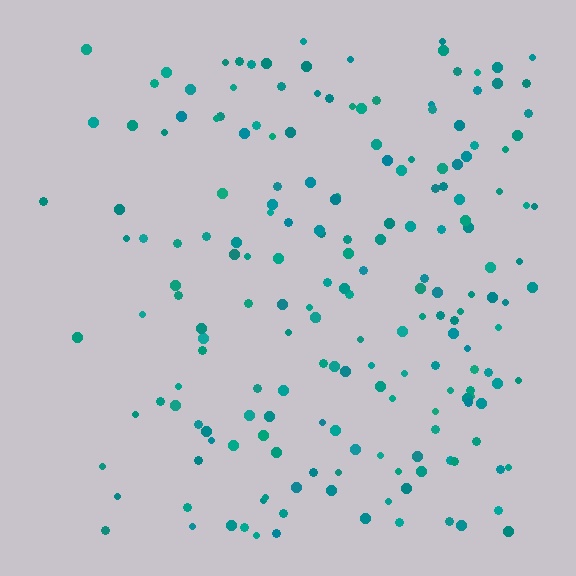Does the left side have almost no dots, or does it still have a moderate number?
Still a moderate number, just noticeably fewer than the right.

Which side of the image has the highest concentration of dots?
The right.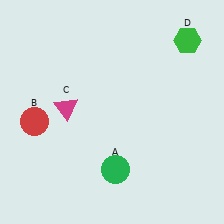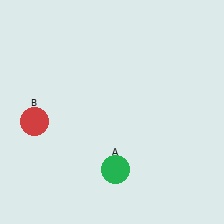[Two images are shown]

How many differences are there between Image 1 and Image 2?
There are 2 differences between the two images.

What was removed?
The magenta triangle (C), the green hexagon (D) were removed in Image 2.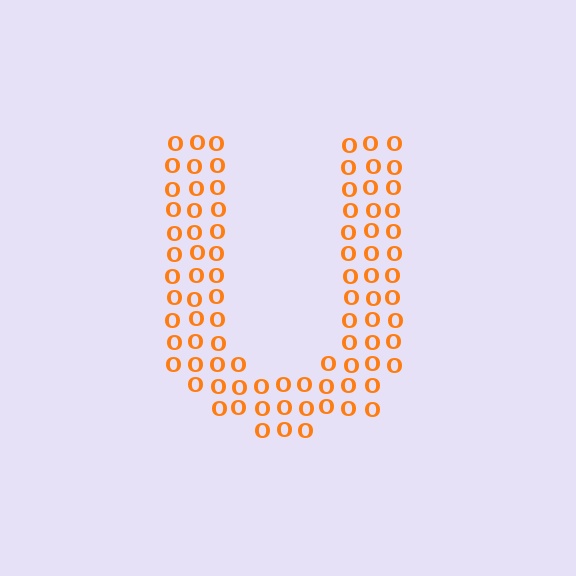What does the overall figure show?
The overall figure shows the letter U.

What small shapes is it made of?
It is made of small letter O's.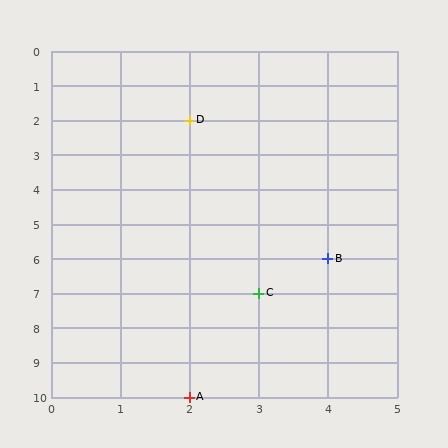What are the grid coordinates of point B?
Point B is at grid coordinates (4, 6).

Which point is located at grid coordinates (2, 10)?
Point A is at (2, 10).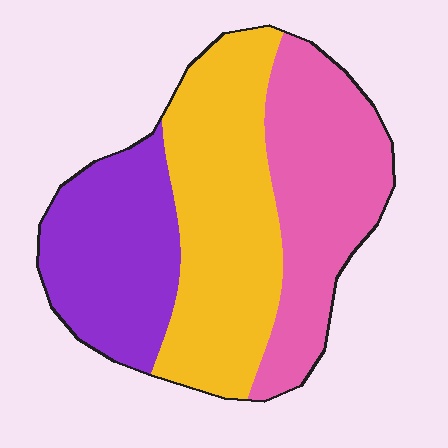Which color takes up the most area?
Yellow, at roughly 40%.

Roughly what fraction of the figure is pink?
Pink takes up about one third (1/3) of the figure.